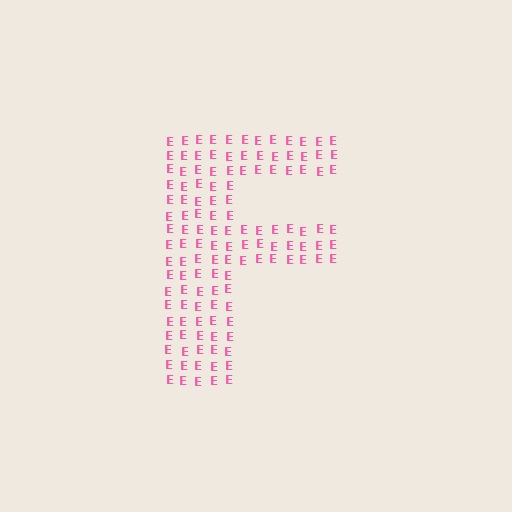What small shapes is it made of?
It is made of small letter E's.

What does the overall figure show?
The overall figure shows the letter F.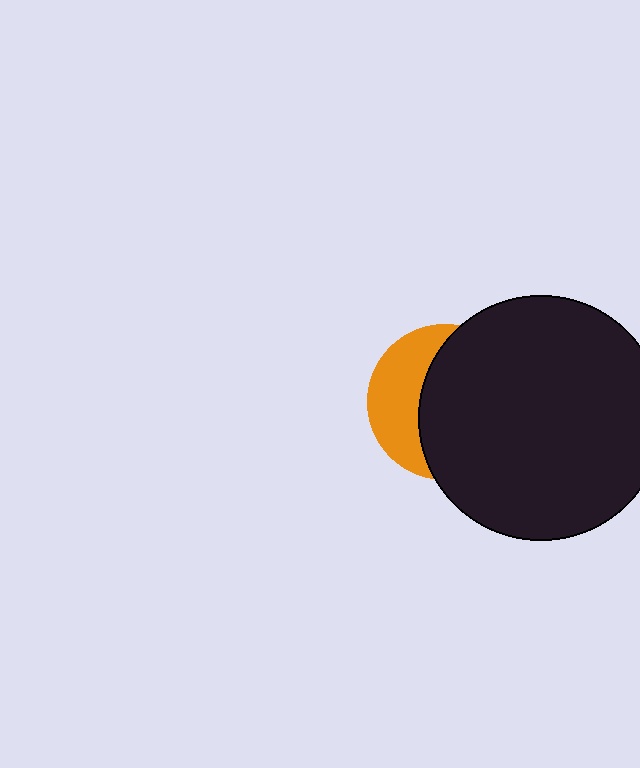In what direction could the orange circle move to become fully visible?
The orange circle could move left. That would shift it out from behind the black circle entirely.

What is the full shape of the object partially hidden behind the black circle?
The partially hidden object is an orange circle.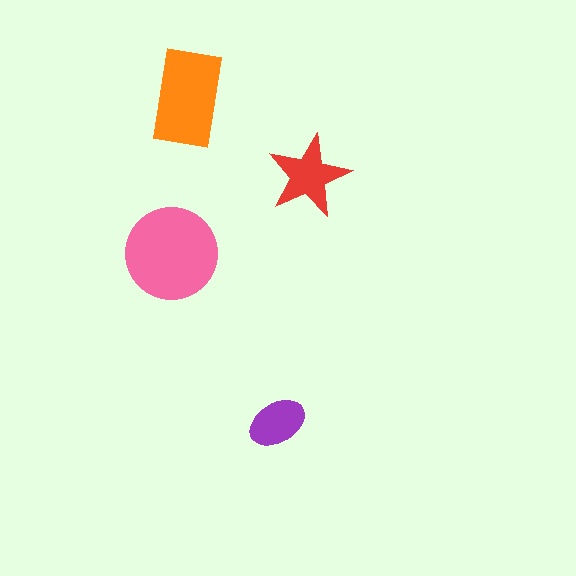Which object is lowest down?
The purple ellipse is bottommost.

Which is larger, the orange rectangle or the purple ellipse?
The orange rectangle.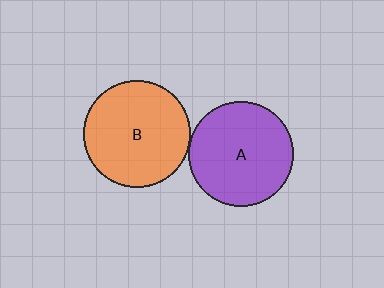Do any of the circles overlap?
No, none of the circles overlap.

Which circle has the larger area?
Circle B (orange).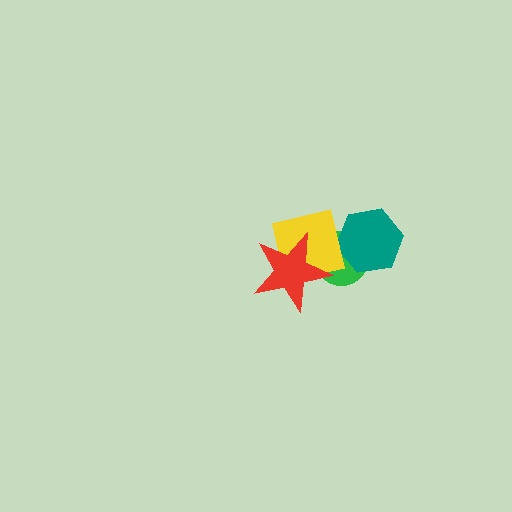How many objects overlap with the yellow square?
3 objects overlap with the yellow square.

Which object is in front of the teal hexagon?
The yellow square is in front of the teal hexagon.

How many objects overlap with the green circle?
3 objects overlap with the green circle.